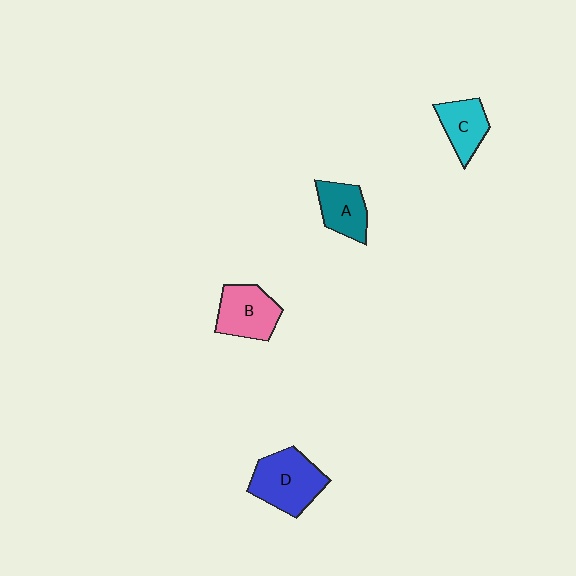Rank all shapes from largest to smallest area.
From largest to smallest: D (blue), B (pink), A (teal), C (cyan).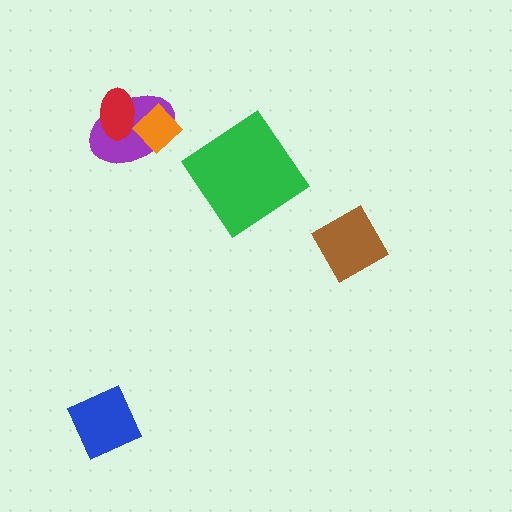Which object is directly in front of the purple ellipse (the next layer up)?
The orange diamond is directly in front of the purple ellipse.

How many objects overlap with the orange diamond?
2 objects overlap with the orange diamond.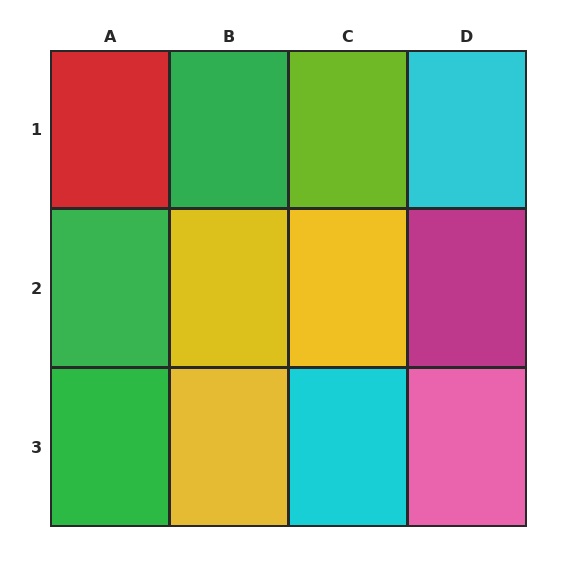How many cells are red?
1 cell is red.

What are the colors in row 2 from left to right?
Green, yellow, yellow, magenta.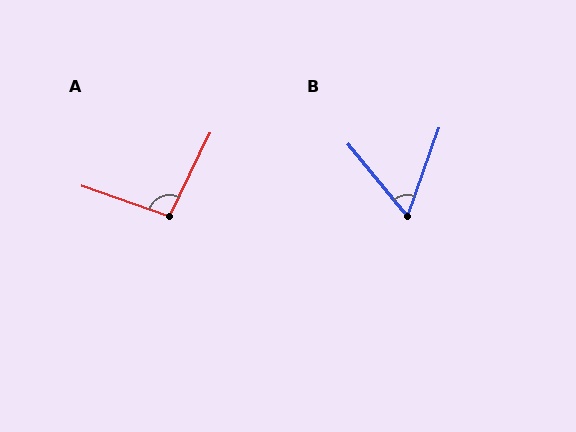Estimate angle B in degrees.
Approximately 59 degrees.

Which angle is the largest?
A, at approximately 97 degrees.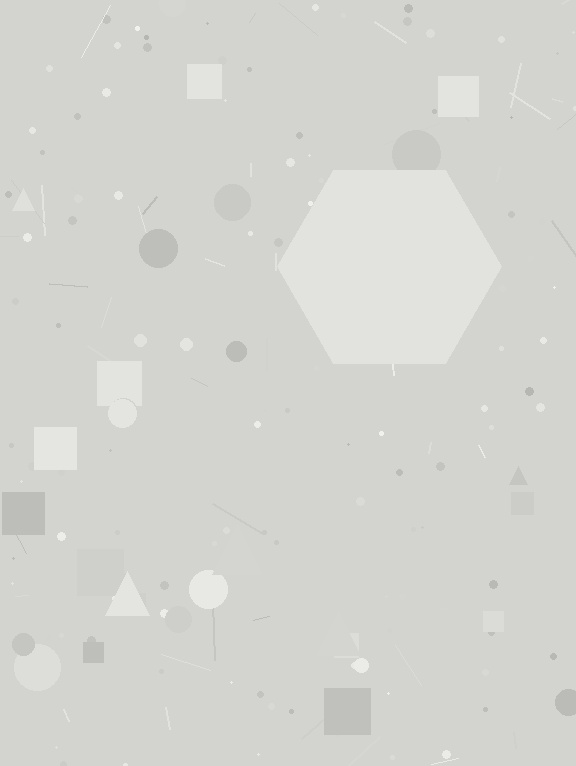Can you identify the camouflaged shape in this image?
The camouflaged shape is a hexagon.